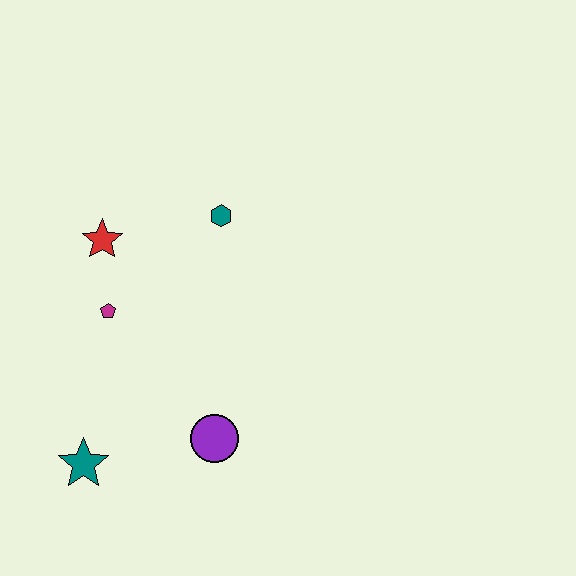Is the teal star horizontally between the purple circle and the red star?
No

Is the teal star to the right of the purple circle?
No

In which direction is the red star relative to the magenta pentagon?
The red star is above the magenta pentagon.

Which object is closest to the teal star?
The purple circle is closest to the teal star.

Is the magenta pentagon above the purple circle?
Yes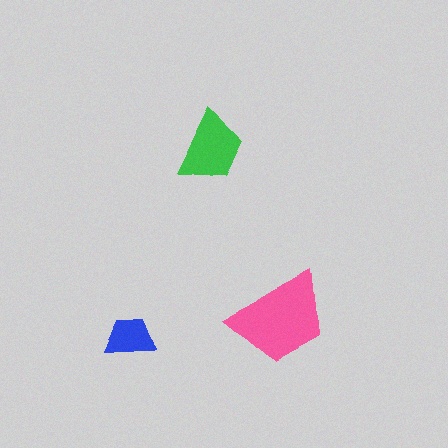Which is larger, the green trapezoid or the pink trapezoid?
The pink one.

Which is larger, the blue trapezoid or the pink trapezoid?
The pink one.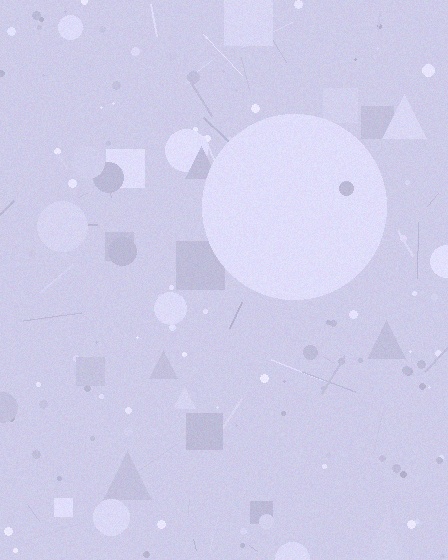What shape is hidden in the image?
A circle is hidden in the image.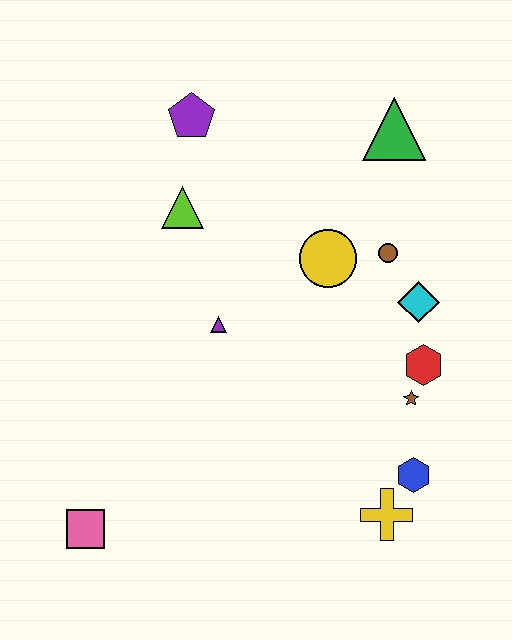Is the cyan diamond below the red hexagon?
No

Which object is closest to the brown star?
The red hexagon is closest to the brown star.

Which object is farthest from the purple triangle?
The green triangle is farthest from the purple triangle.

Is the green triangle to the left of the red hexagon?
Yes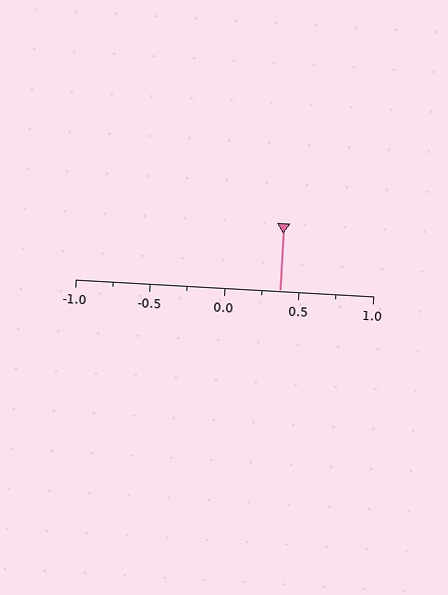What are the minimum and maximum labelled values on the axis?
The axis runs from -1.0 to 1.0.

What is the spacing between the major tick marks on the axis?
The major ticks are spaced 0.5 apart.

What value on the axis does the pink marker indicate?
The marker indicates approximately 0.38.